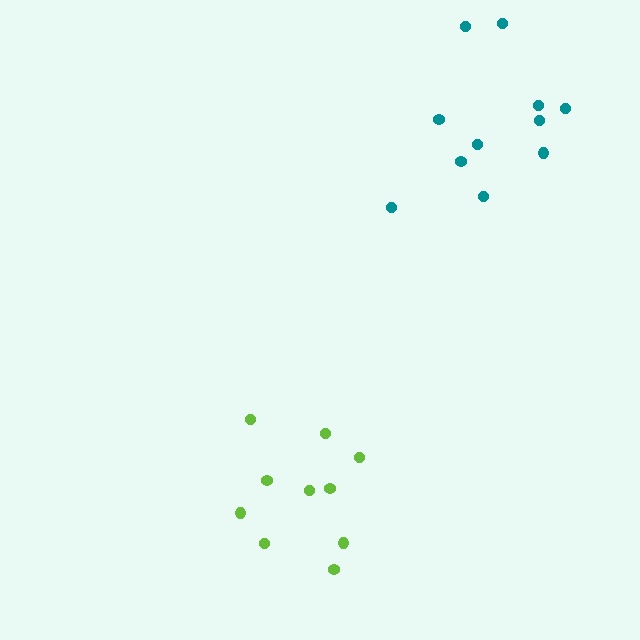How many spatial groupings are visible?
There are 2 spatial groupings.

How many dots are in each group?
Group 1: 10 dots, Group 2: 11 dots (21 total).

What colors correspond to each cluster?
The clusters are colored: lime, teal.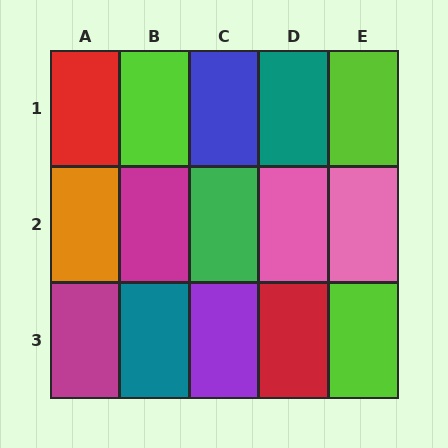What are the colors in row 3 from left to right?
Magenta, teal, purple, red, lime.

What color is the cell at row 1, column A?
Red.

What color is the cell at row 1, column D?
Teal.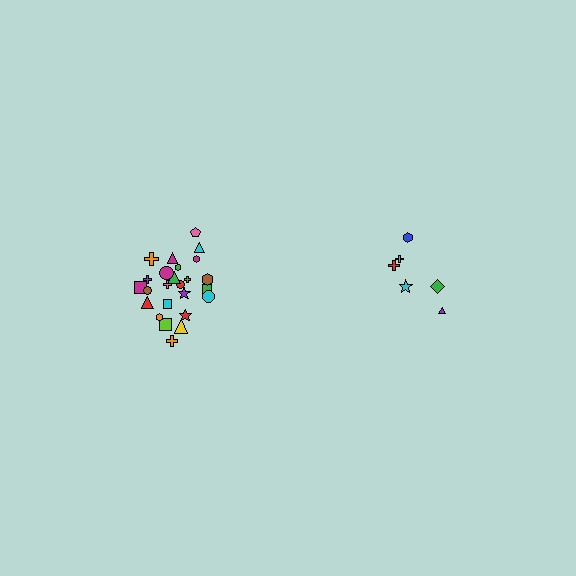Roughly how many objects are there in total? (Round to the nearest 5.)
Roughly 30 objects in total.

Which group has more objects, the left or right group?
The left group.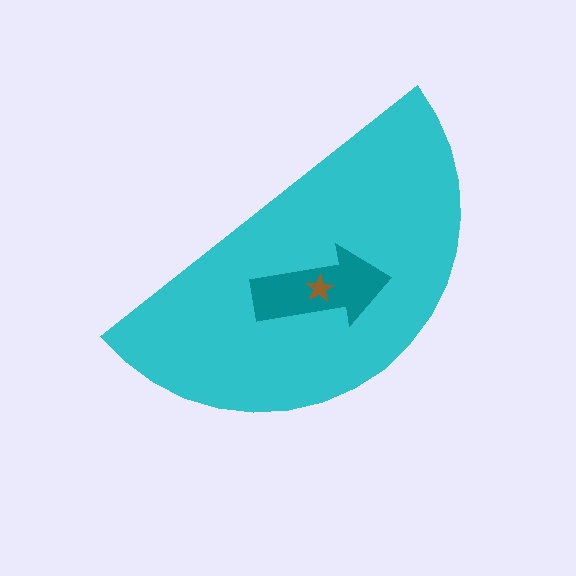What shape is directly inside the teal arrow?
The brown star.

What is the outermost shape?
The cyan semicircle.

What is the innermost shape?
The brown star.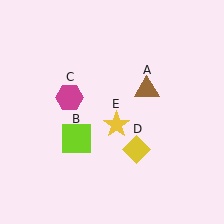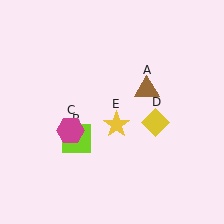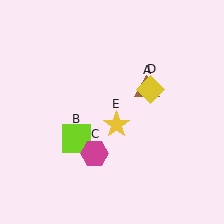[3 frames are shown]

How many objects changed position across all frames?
2 objects changed position: magenta hexagon (object C), yellow diamond (object D).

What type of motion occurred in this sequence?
The magenta hexagon (object C), yellow diamond (object D) rotated counterclockwise around the center of the scene.